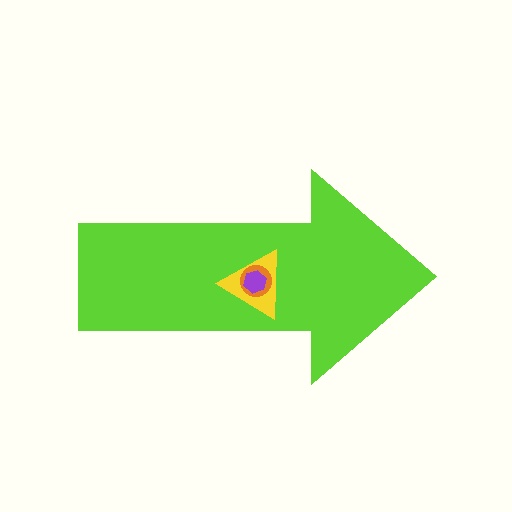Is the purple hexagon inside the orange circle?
Yes.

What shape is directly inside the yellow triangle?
The orange circle.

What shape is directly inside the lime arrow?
The yellow triangle.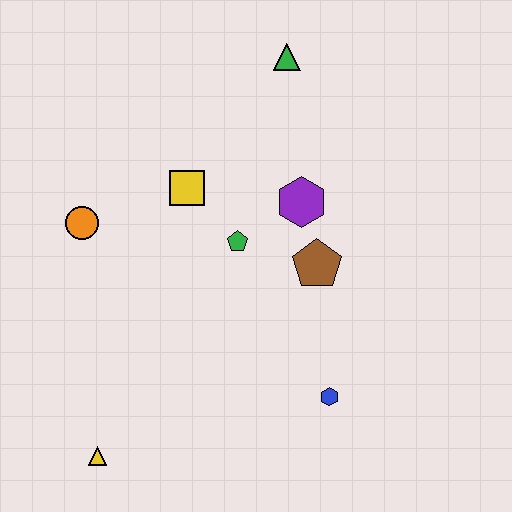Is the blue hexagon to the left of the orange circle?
No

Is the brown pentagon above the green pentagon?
No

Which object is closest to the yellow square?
The green pentagon is closest to the yellow square.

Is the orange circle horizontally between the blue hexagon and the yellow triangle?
No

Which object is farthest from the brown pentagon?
The yellow triangle is farthest from the brown pentagon.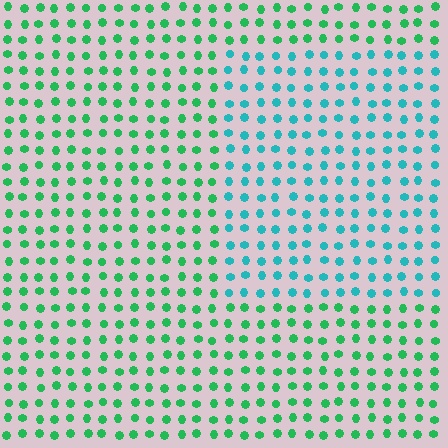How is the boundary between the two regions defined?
The boundary is defined purely by a slight shift in hue (about 41 degrees). Spacing, size, and orientation are identical on both sides.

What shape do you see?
I see a rectangle.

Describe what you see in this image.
The image is filled with small green elements in a uniform arrangement. A rectangle-shaped region is visible where the elements are tinted to a slightly different hue, forming a subtle color boundary.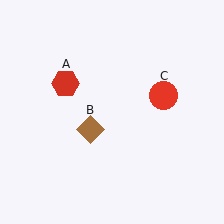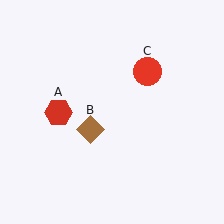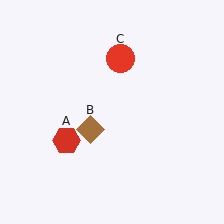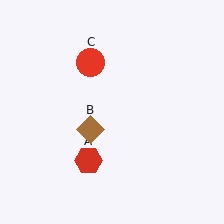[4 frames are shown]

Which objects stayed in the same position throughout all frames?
Brown diamond (object B) remained stationary.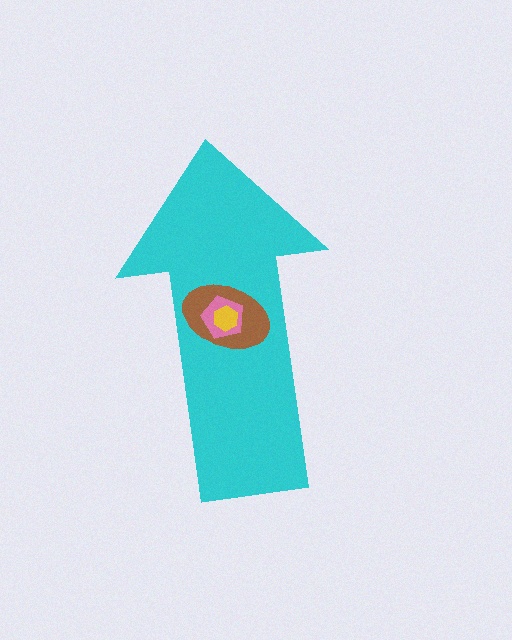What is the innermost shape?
The yellow hexagon.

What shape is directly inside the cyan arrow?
The brown ellipse.